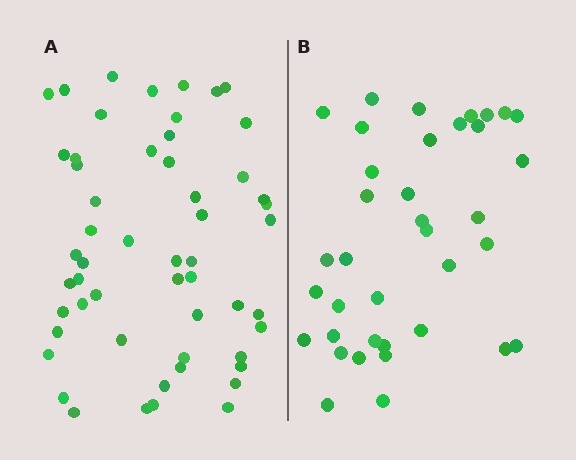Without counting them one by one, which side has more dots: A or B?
Region A (the left region) has more dots.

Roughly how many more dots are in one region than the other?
Region A has approximately 15 more dots than region B.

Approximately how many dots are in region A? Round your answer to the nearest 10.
About 50 dots. (The exact count is 54, which rounds to 50.)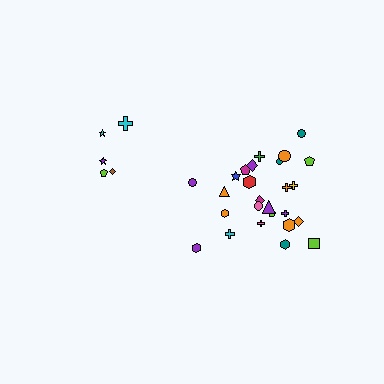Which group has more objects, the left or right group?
The right group.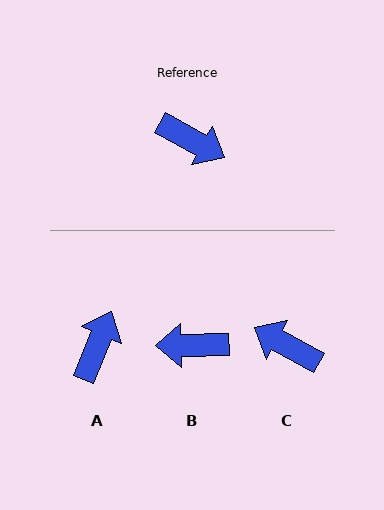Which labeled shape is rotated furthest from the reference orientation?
C, about 180 degrees away.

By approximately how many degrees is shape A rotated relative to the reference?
Approximately 97 degrees counter-clockwise.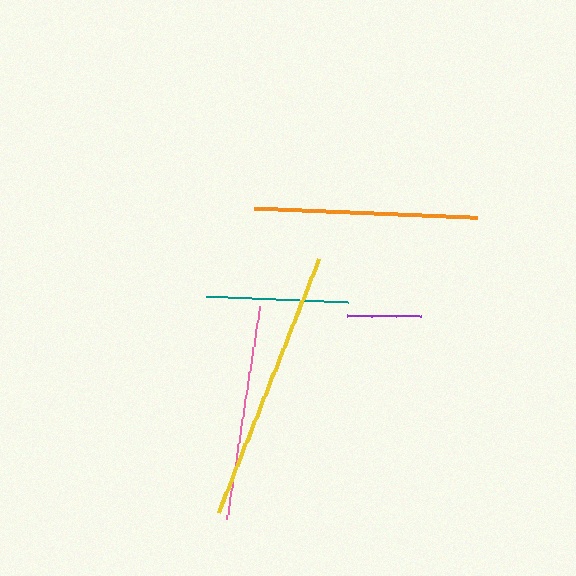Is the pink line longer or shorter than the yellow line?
The yellow line is longer than the pink line.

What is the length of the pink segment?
The pink segment is approximately 215 pixels long.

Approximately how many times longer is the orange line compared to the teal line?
The orange line is approximately 1.6 times the length of the teal line.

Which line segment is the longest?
The yellow line is the longest at approximately 274 pixels.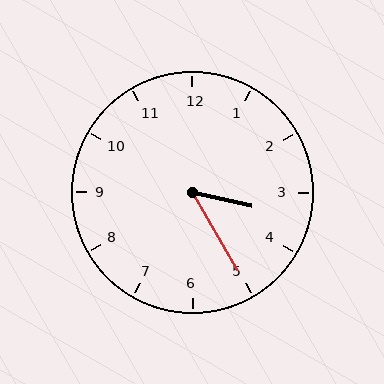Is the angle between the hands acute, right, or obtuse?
It is acute.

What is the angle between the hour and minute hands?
Approximately 48 degrees.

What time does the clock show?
3:25.